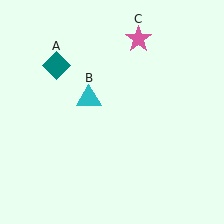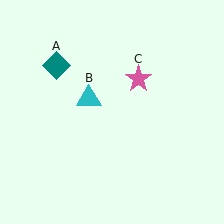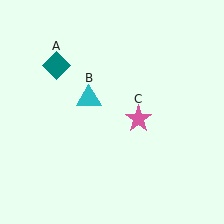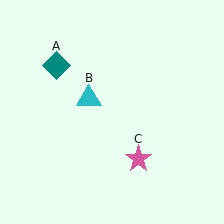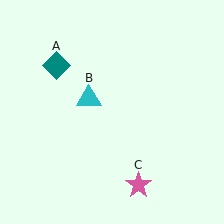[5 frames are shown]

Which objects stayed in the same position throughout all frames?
Teal diamond (object A) and cyan triangle (object B) remained stationary.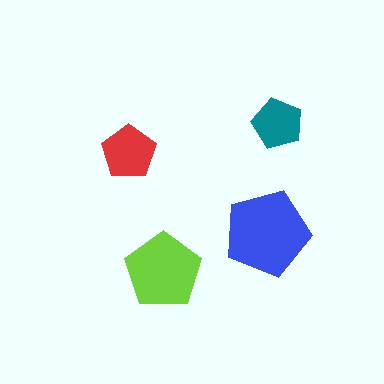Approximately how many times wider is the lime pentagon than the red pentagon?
About 1.5 times wider.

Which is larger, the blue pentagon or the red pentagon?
The blue one.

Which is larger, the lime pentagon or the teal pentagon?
The lime one.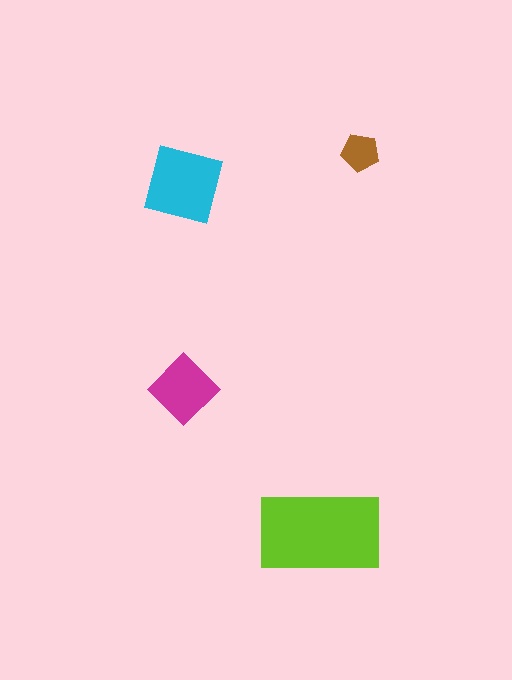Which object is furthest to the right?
The brown pentagon is rightmost.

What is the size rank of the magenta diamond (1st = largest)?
3rd.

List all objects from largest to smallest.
The lime rectangle, the cyan square, the magenta diamond, the brown pentagon.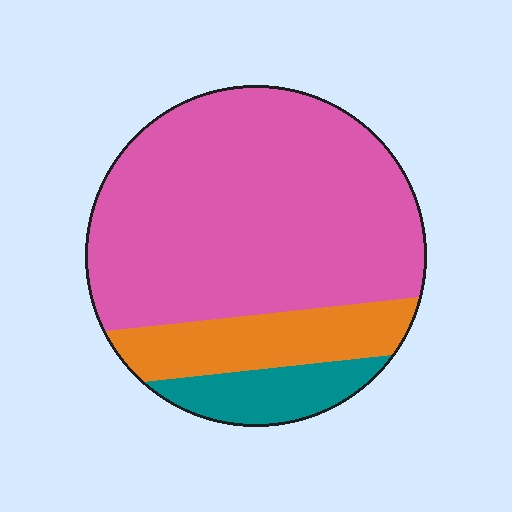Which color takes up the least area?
Teal, at roughly 10%.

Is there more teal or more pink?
Pink.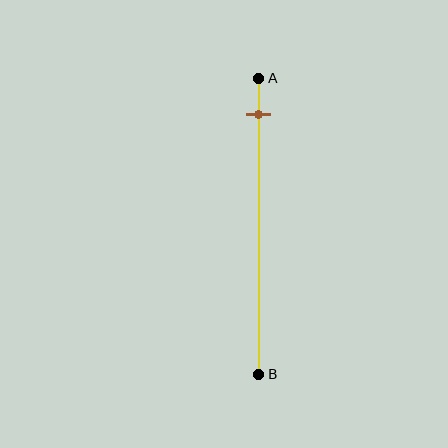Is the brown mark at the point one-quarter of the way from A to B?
No, the mark is at about 10% from A, not at the 25% one-quarter point.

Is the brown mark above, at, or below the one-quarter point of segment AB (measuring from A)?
The brown mark is above the one-quarter point of segment AB.